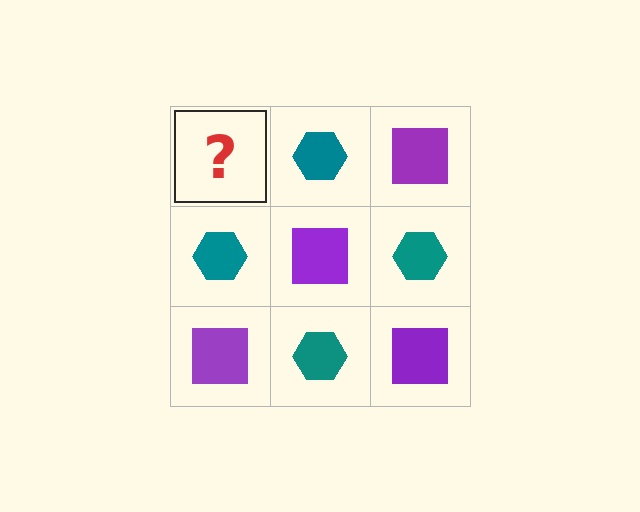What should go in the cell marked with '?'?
The missing cell should contain a purple square.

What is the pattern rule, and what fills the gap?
The rule is that it alternates purple square and teal hexagon in a checkerboard pattern. The gap should be filled with a purple square.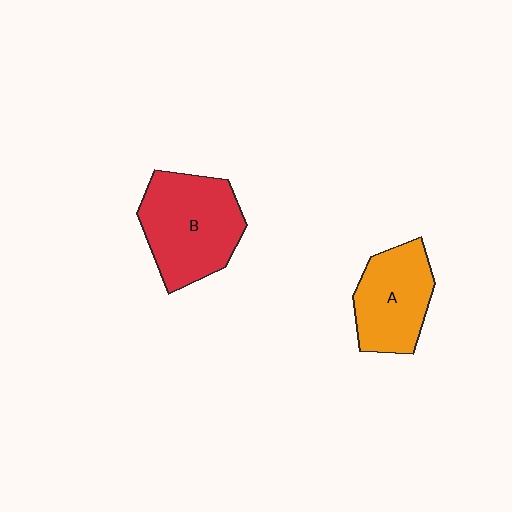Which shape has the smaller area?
Shape A (orange).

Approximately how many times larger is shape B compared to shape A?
Approximately 1.3 times.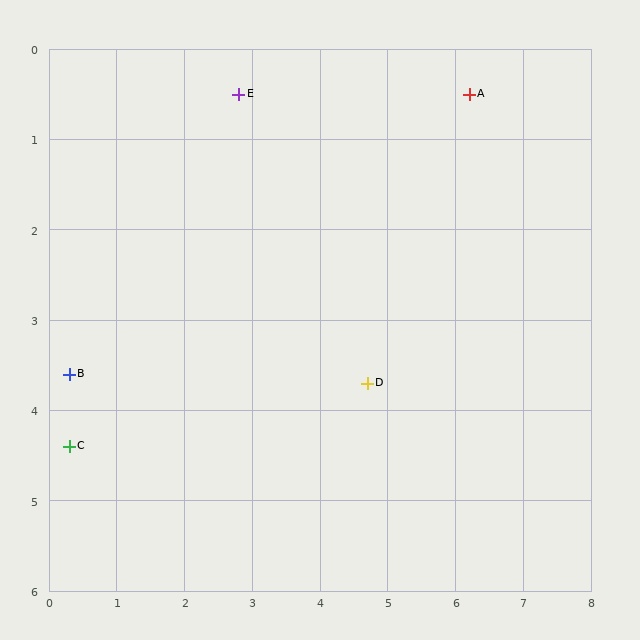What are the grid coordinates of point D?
Point D is at approximately (4.7, 3.7).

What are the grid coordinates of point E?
Point E is at approximately (2.8, 0.5).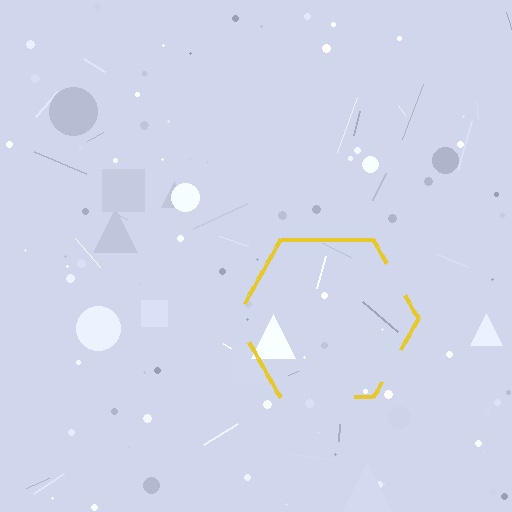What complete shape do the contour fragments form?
The contour fragments form a hexagon.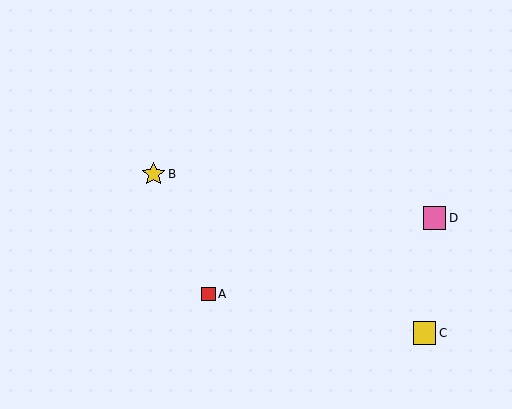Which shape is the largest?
The yellow star (labeled B) is the largest.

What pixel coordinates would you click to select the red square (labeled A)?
Click at (209, 294) to select the red square A.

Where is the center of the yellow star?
The center of the yellow star is at (154, 174).